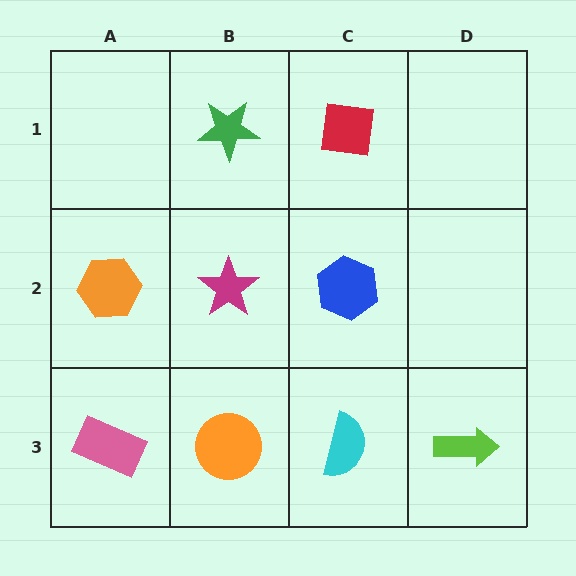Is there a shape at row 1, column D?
No, that cell is empty.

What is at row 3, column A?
A pink rectangle.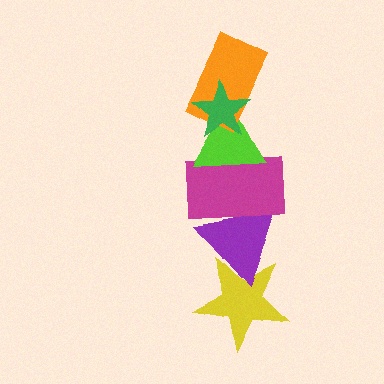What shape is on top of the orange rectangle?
The green star is on top of the orange rectangle.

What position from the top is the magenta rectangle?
The magenta rectangle is 4th from the top.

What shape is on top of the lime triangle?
The orange rectangle is on top of the lime triangle.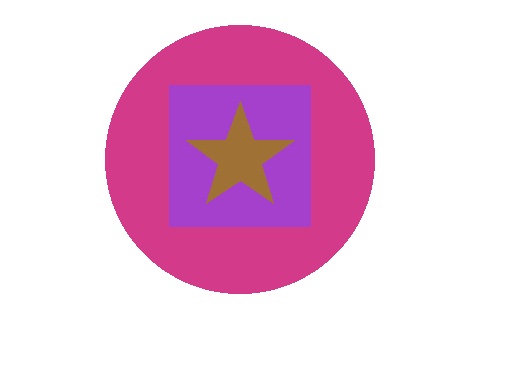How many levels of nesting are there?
3.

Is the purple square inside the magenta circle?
Yes.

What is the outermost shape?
The magenta circle.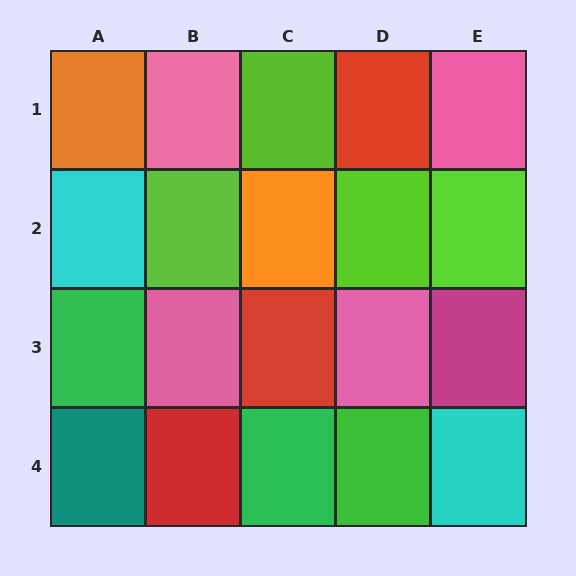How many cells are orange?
2 cells are orange.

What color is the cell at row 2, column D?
Lime.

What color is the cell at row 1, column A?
Orange.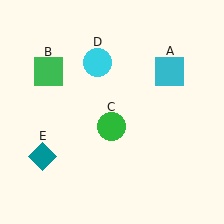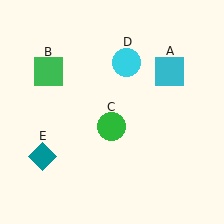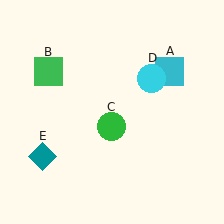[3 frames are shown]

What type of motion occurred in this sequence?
The cyan circle (object D) rotated clockwise around the center of the scene.